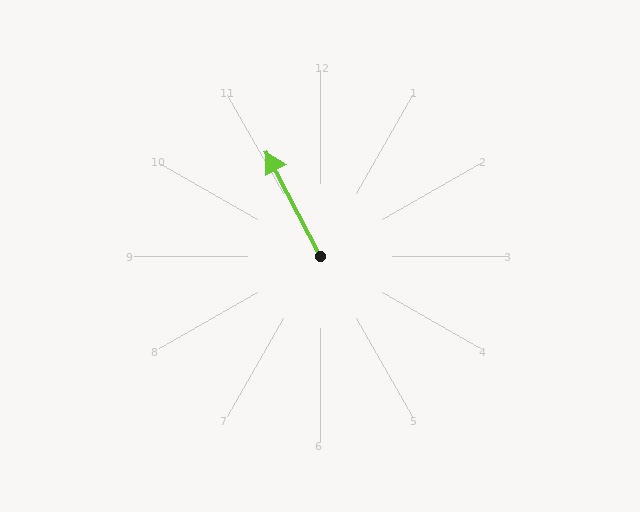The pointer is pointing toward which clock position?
Roughly 11 o'clock.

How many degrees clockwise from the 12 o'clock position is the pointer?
Approximately 333 degrees.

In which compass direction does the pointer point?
Northwest.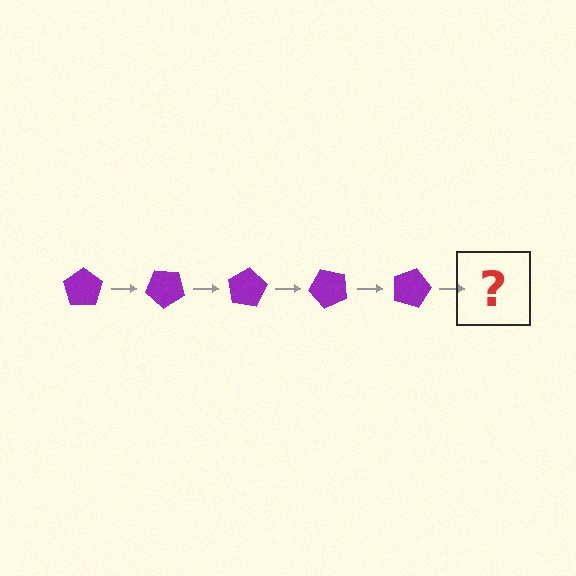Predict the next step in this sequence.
The next step is a purple pentagon rotated 200 degrees.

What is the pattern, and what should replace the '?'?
The pattern is that the pentagon rotates 40 degrees each step. The '?' should be a purple pentagon rotated 200 degrees.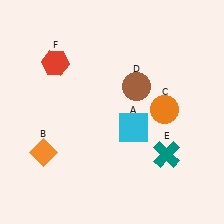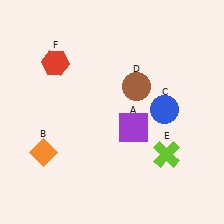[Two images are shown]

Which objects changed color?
A changed from cyan to purple. C changed from orange to blue. E changed from teal to lime.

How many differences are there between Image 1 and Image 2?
There are 3 differences between the two images.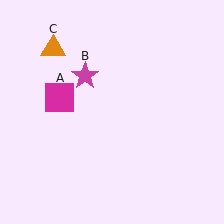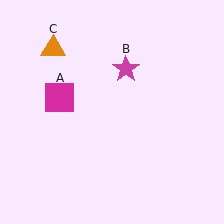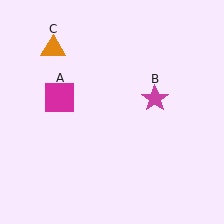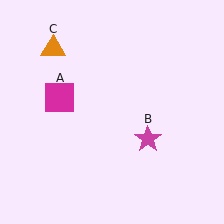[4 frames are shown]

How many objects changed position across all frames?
1 object changed position: magenta star (object B).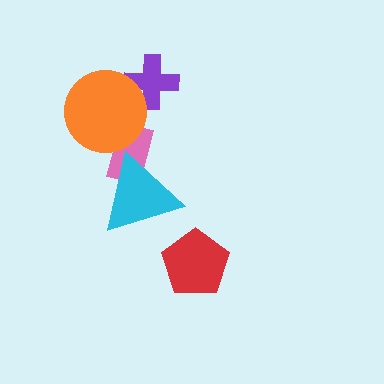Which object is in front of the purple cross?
The orange circle is in front of the purple cross.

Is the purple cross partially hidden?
Yes, it is partially covered by another shape.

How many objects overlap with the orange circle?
2 objects overlap with the orange circle.